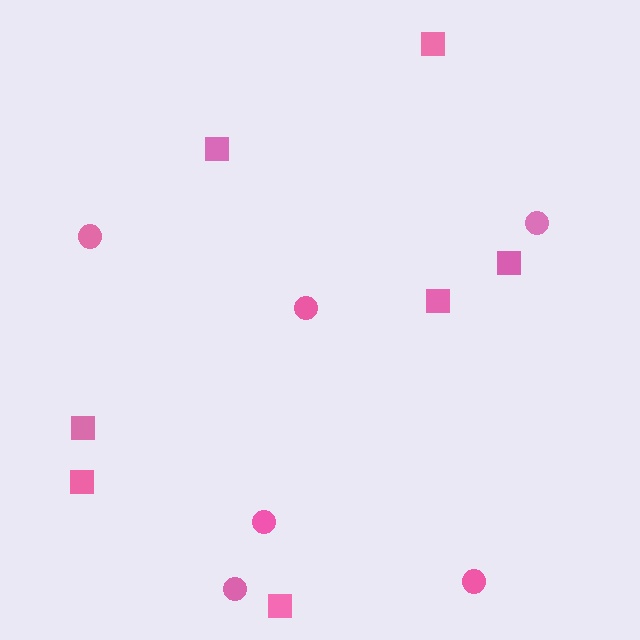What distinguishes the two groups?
There are 2 groups: one group of squares (7) and one group of circles (6).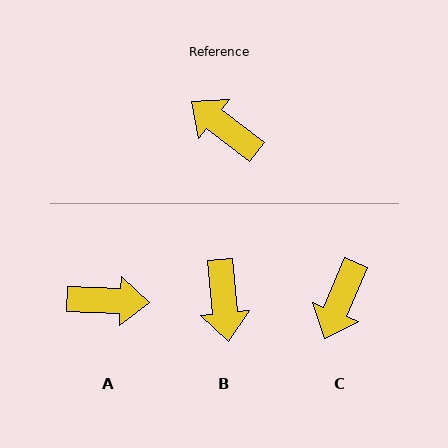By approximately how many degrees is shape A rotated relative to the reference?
Approximately 145 degrees clockwise.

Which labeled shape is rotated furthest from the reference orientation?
A, about 145 degrees away.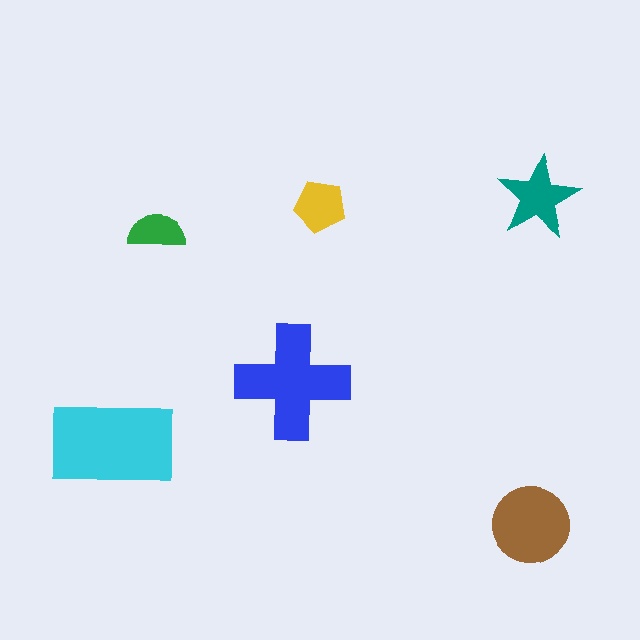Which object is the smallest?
The green semicircle.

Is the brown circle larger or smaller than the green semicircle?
Larger.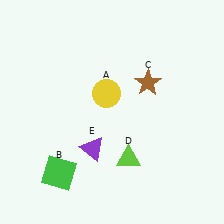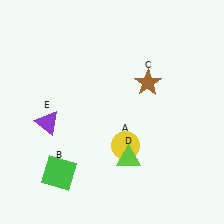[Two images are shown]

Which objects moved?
The objects that moved are: the yellow circle (A), the purple triangle (E).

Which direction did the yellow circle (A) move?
The yellow circle (A) moved down.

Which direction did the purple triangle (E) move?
The purple triangle (E) moved left.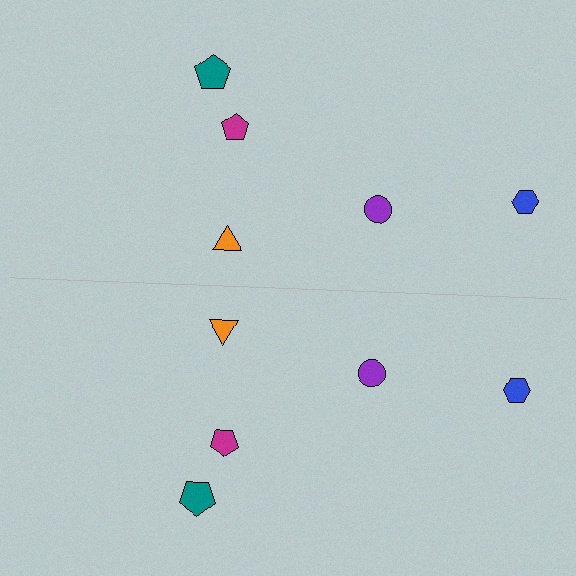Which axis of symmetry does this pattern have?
The pattern has a horizontal axis of symmetry running through the center of the image.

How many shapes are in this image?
There are 10 shapes in this image.